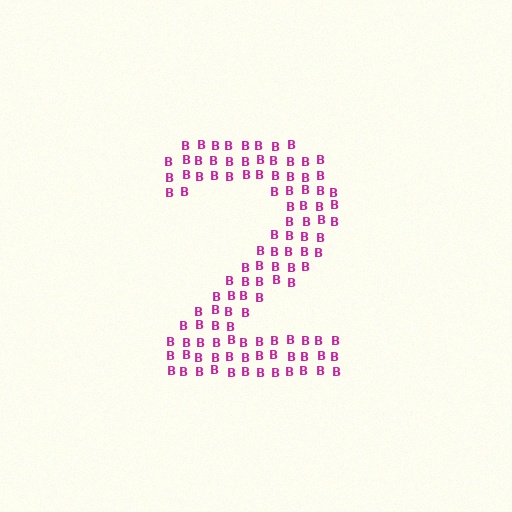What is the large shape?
The large shape is the digit 2.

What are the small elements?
The small elements are letter B's.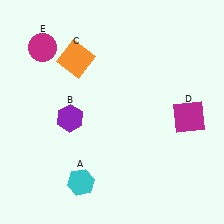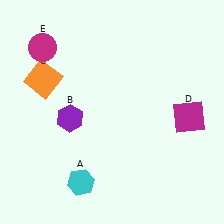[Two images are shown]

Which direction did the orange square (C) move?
The orange square (C) moved left.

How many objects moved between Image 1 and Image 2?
1 object moved between the two images.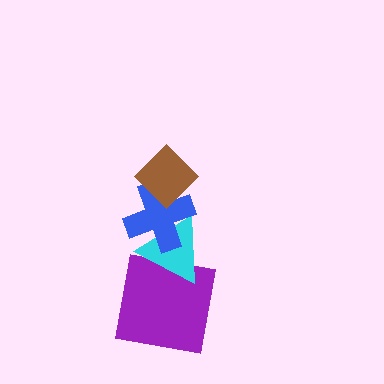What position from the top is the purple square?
The purple square is 4th from the top.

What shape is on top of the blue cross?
The brown diamond is on top of the blue cross.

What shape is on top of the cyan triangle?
The blue cross is on top of the cyan triangle.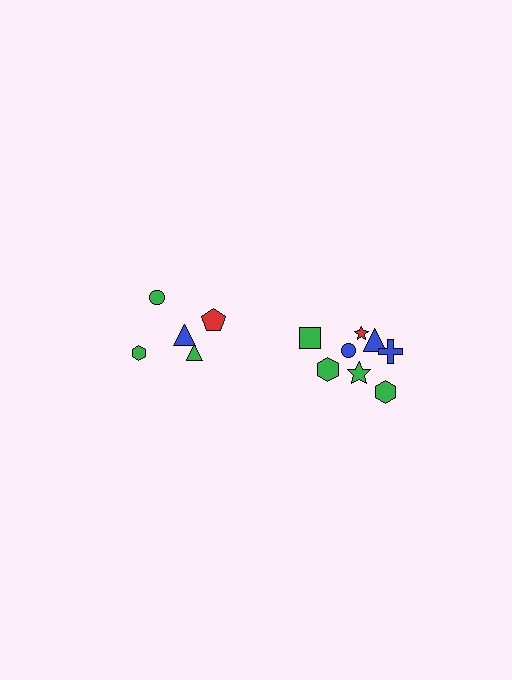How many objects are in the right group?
There are 8 objects.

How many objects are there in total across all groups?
There are 13 objects.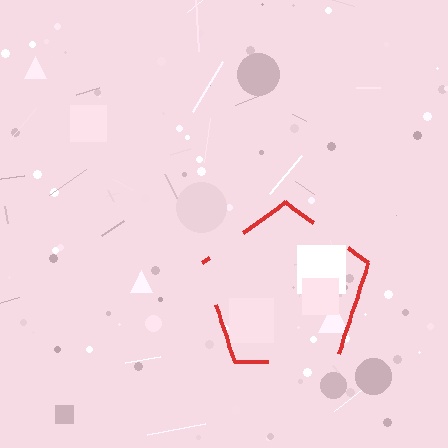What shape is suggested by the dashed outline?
The dashed outline suggests a pentagon.